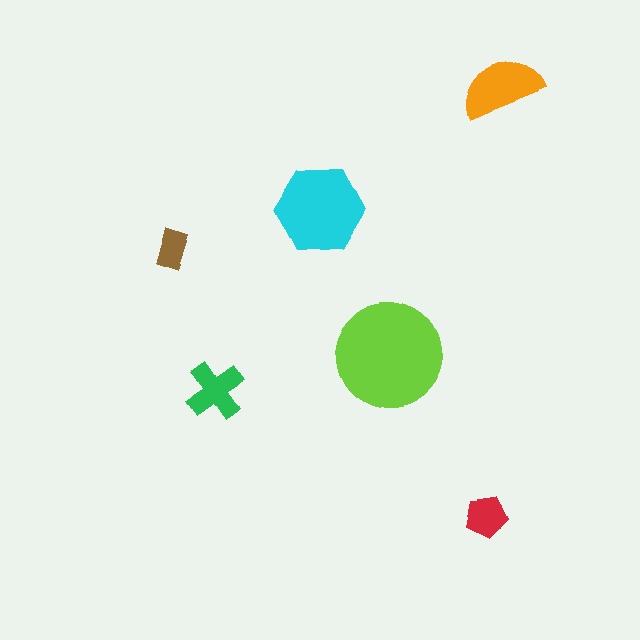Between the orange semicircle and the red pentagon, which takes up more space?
The orange semicircle.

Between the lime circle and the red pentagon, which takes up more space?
The lime circle.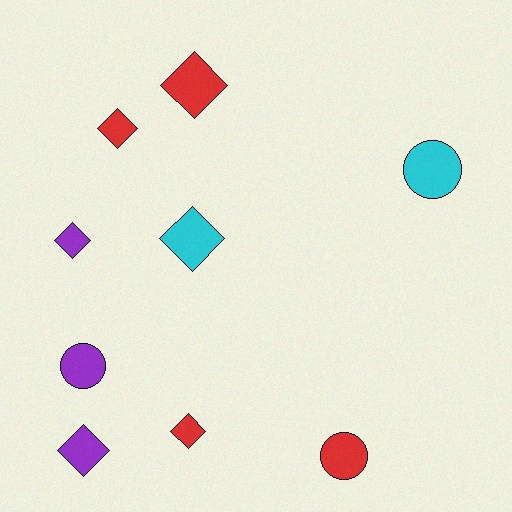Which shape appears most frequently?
Diamond, with 6 objects.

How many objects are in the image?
There are 9 objects.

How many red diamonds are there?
There are 3 red diamonds.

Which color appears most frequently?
Red, with 4 objects.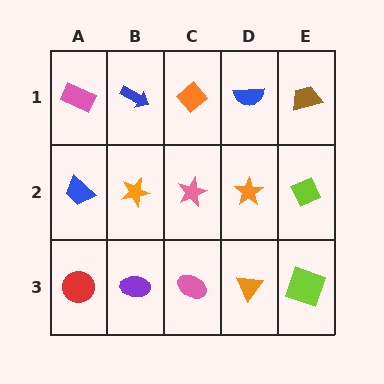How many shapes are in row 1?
5 shapes.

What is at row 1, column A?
A pink rectangle.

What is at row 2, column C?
A pink star.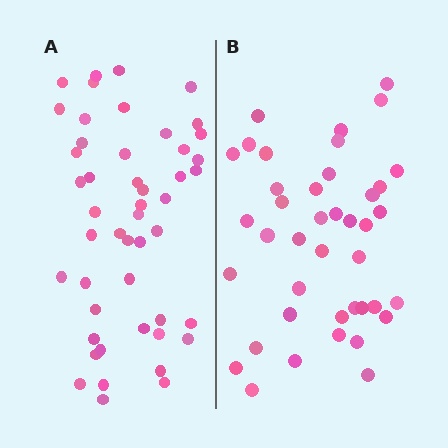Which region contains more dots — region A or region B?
Region A (the left region) has more dots.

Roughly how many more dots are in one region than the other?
Region A has roughly 8 or so more dots than region B.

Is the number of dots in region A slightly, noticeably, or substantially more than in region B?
Region A has only slightly more — the two regions are fairly close. The ratio is roughly 1.2 to 1.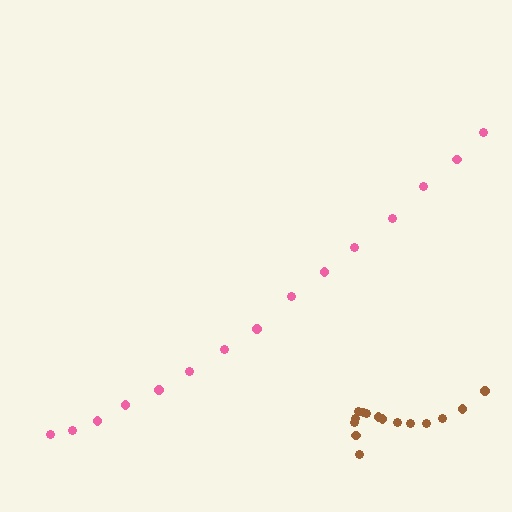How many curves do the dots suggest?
There are 2 distinct paths.